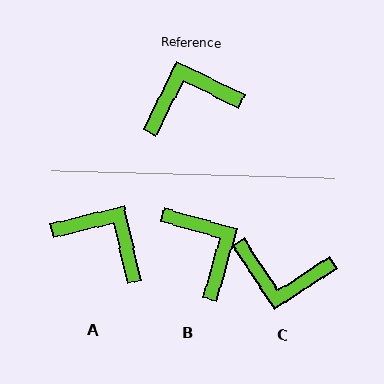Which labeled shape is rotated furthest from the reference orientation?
C, about 150 degrees away.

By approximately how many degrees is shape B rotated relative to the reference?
Approximately 80 degrees clockwise.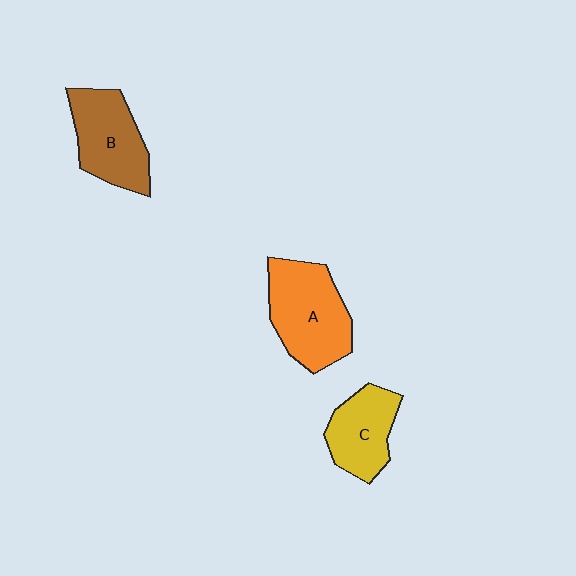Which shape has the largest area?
Shape A (orange).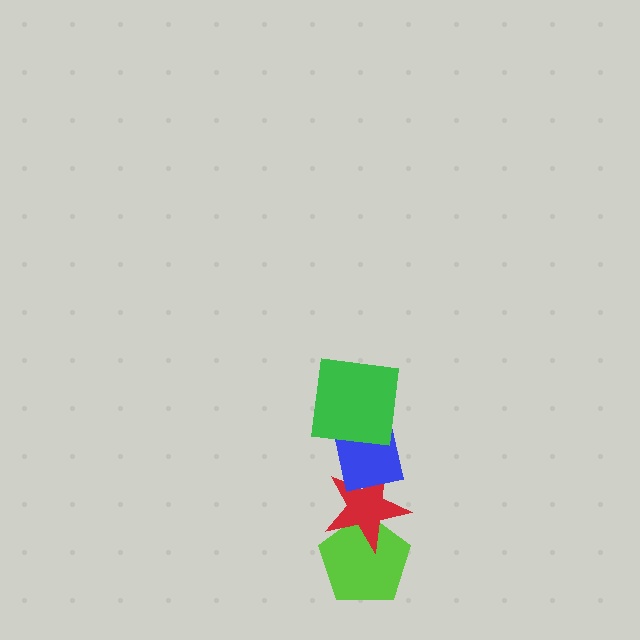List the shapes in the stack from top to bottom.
From top to bottom: the green square, the blue square, the red star, the lime pentagon.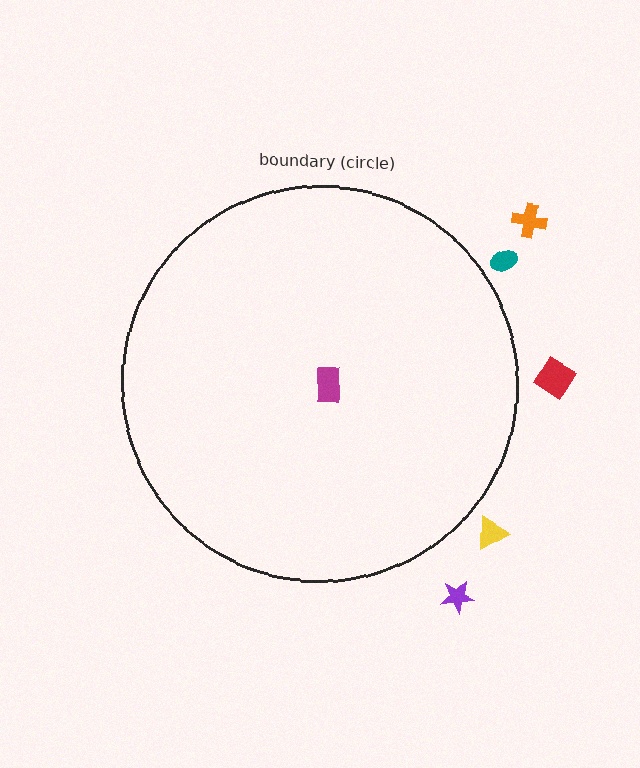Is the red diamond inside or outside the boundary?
Outside.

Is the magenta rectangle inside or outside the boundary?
Inside.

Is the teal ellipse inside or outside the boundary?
Outside.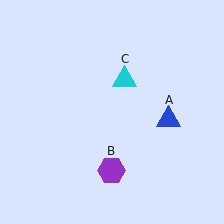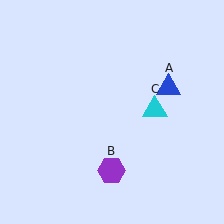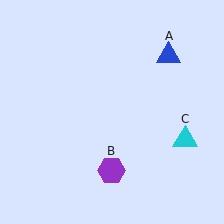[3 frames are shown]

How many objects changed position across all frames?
2 objects changed position: blue triangle (object A), cyan triangle (object C).